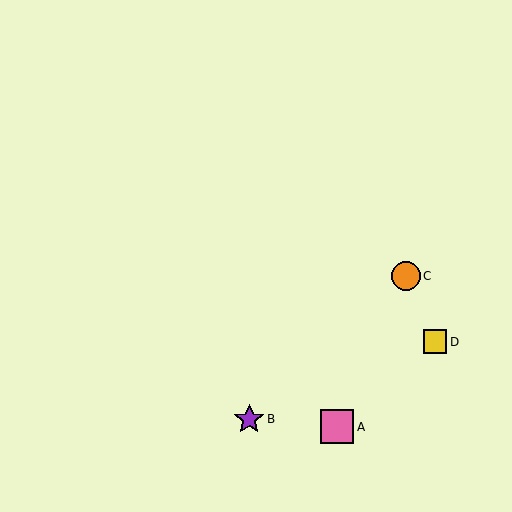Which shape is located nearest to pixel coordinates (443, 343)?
The yellow square (labeled D) at (435, 342) is nearest to that location.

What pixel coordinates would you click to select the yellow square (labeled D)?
Click at (435, 342) to select the yellow square D.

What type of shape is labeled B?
Shape B is a purple star.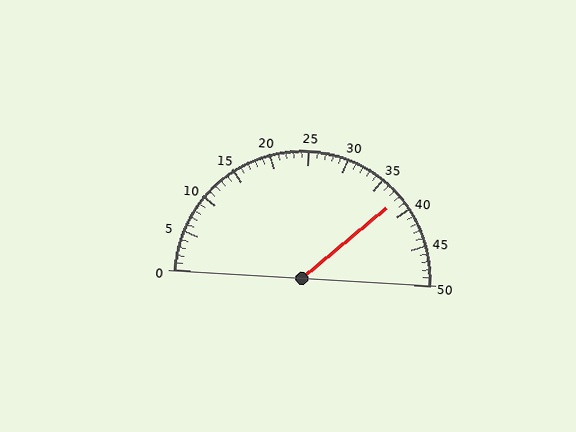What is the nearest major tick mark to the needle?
The nearest major tick mark is 40.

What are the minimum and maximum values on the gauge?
The gauge ranges from 0 to 50.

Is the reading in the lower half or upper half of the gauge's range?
The reading is in the upper half of the range (0 to 50).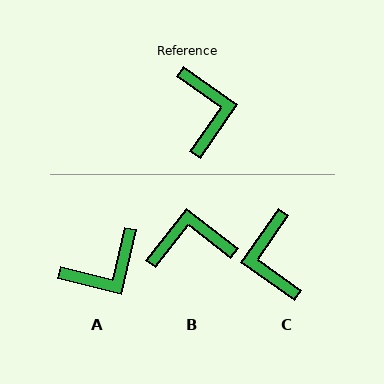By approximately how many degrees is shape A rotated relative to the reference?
Approximately 68 degrees clockwise.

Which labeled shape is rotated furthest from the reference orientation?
C, about 180 degrees away.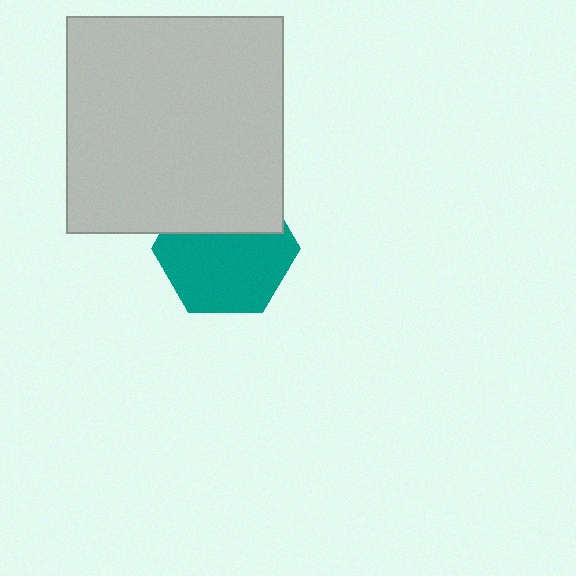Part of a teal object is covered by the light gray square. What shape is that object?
It is a hexagon.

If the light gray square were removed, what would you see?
You would see the complete teal hexagon.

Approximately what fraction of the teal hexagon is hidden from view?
Roughly 35% of the teal hexagon is hidden behind the light gray square.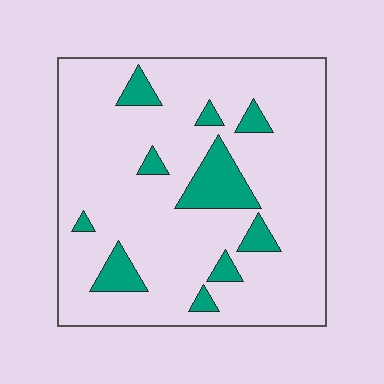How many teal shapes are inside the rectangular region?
10.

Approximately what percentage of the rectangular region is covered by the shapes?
Approximately 15%.